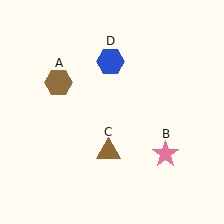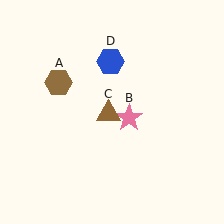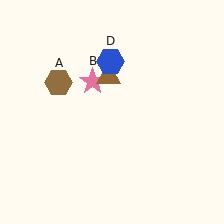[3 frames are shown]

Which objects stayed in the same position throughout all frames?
Brown hexagon (object A) and blue hexagon (object D) remained stationary.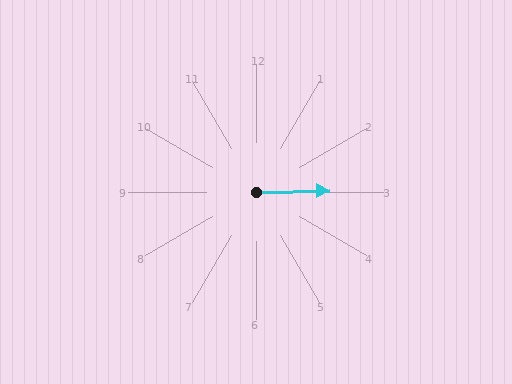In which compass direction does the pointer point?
East.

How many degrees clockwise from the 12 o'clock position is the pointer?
Approximately 89 degrees.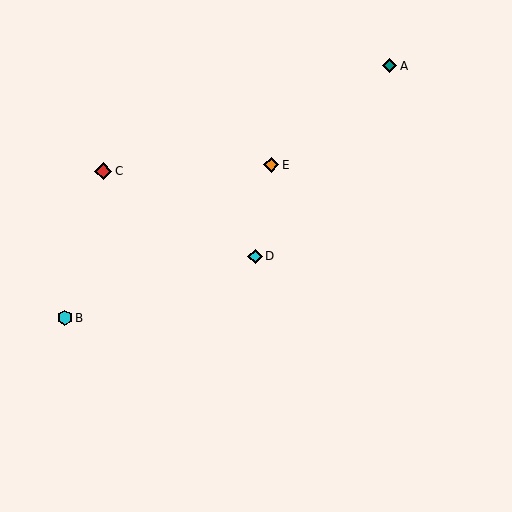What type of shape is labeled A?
Shape A is a teal diamond.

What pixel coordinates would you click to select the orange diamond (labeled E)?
Click at (271, 165) to select the orange diamond E.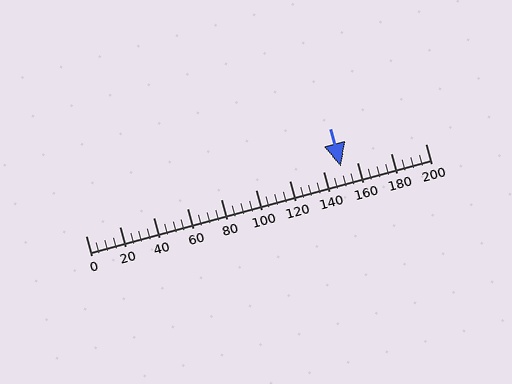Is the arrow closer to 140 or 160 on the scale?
The arrow is closer to 160.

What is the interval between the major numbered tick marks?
The major tick marks are spaced 20 units apart.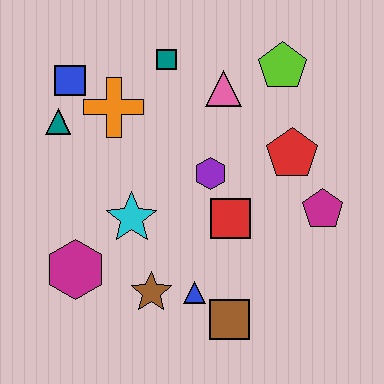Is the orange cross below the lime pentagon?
Yes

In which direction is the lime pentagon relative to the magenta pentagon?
The lime pentagon is above the magenta pentagon.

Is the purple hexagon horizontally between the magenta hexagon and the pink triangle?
Yes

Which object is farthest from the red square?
The blue square is farthest from the red square.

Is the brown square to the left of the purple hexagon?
No